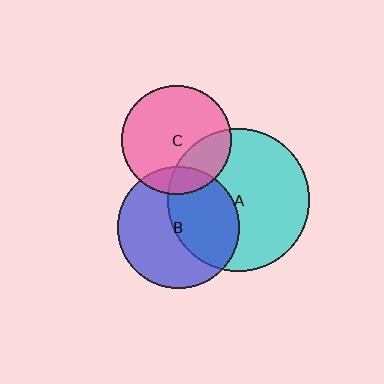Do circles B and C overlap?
Yes.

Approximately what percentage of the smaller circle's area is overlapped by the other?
Approximately 15%.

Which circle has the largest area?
Circle A (cyan).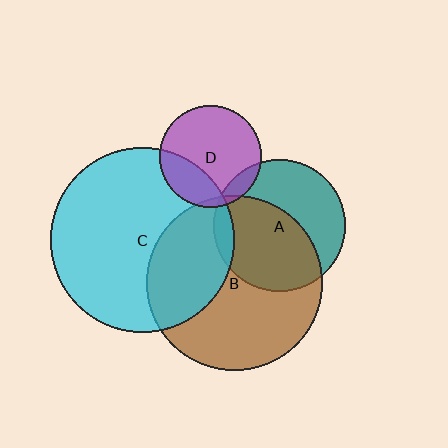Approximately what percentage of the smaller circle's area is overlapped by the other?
Approximately 35%.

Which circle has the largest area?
Circle C (cyan).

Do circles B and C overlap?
Yes.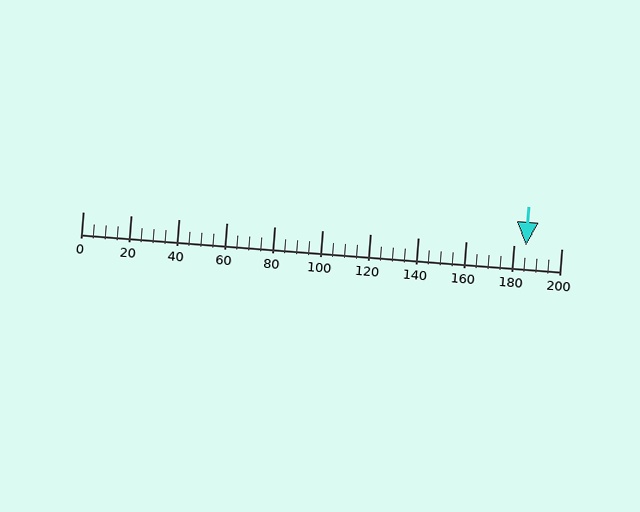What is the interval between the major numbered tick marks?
The major tick marks are spaced 20 units apart.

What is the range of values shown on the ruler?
The ruler shows values from 0 to 200.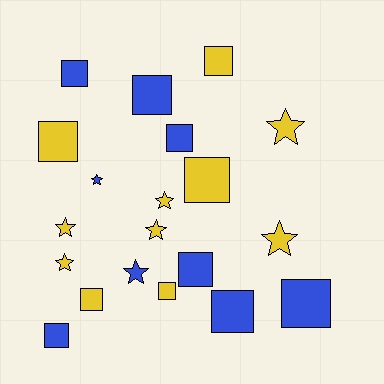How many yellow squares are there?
There are 5 yellow squares.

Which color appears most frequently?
Yellow, with 11 objects.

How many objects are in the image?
There are 20 objects.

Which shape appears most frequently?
Square, with 12 objects.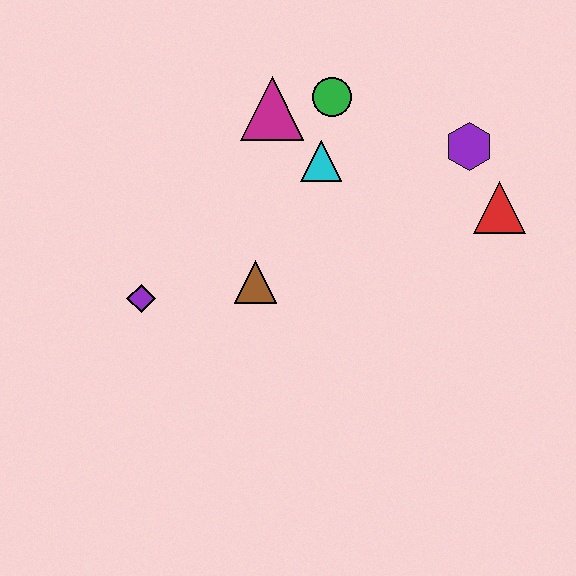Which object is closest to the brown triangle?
The purple diamond is closest to the brown triangle.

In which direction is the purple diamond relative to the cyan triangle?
The purple diamond is to the left of the cyan triangle.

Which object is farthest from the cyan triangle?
The purple diamond is farthest from the cyan triangle.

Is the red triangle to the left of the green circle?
No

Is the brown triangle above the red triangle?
No